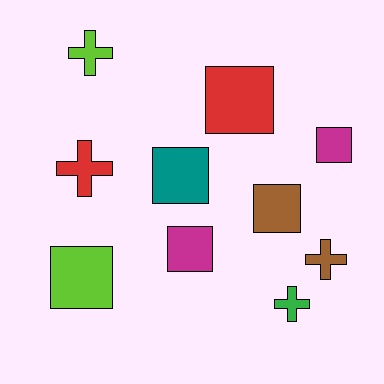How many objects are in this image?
There are 10 objects.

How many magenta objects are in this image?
There are 2 magenta objects.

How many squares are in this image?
There are 6 squares.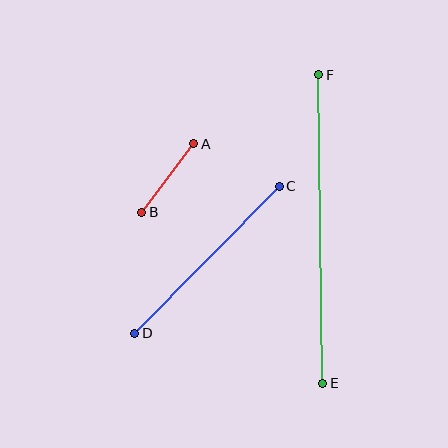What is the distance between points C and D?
The distance is approximately 206 pixels.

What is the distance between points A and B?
The distance is approximately 86 pixels.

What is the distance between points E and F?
The distance is approximately 308 pixels.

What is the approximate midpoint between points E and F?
The midpoint is at approximately (321, 229) pixels.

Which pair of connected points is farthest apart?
Points E and F are farthest apart.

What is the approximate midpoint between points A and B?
The midpoint is at approximately (168, 178) pixels.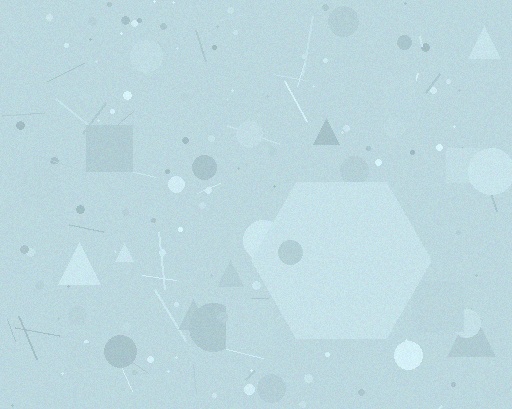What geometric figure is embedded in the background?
A hexagon is embedded in the background.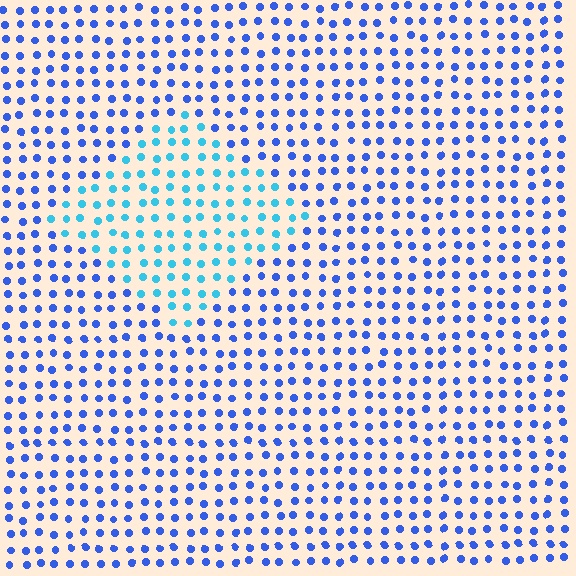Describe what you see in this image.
The image is filled with small blue elements in a uniform arrangement. A diamond-shaped region is visible where the elements are tinted to a slightly different hue, forming a subtle color boundary.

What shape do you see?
I see a diamond.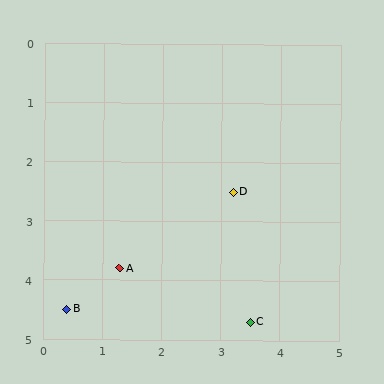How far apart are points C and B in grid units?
Points C and B are about 3.1 grid units apart.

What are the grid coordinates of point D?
Point D is at approximately (3.2, 2.5).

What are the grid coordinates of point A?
Point A is at approximately (1.3, 3.8).